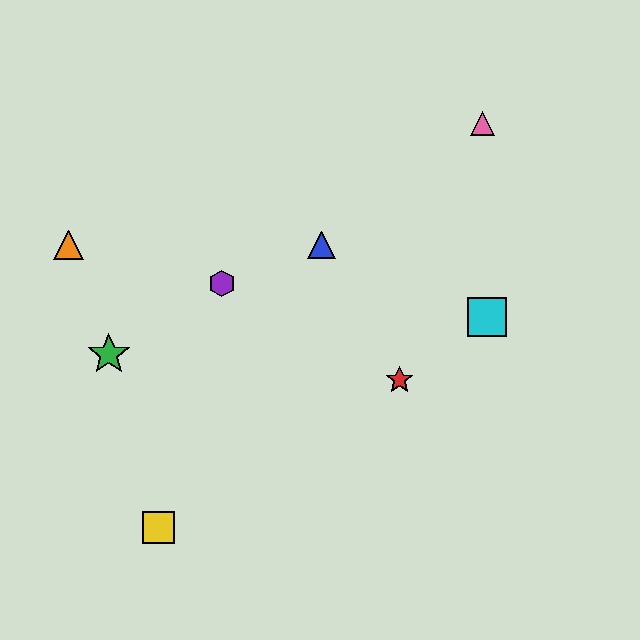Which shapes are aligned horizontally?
The blue triangle, the orange triangle are aligned horizontally.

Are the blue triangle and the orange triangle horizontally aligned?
Yes, both are at y≈245.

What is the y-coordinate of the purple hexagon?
The purple hexagon is at y≈283.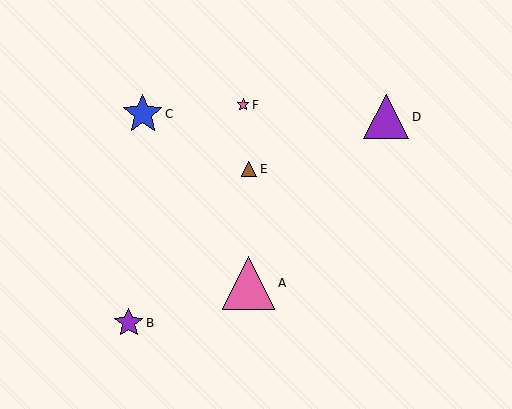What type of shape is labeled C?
Shape C is a blue star.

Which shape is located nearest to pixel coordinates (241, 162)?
The brown triangle (labeled E) at (249, 169) is nearest to that location.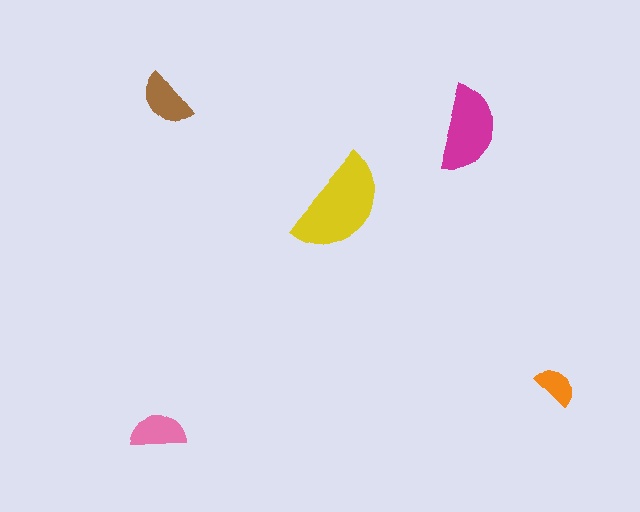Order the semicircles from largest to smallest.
the yellow one, the magenta one, the brown one, the pink one, the orange one.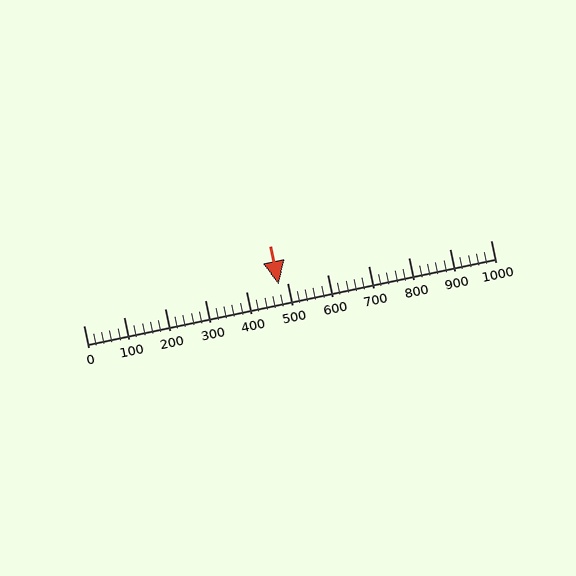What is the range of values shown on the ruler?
The ruler shows values from 0 to 1000.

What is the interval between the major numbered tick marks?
The major tick marks are spaced 100 units apart.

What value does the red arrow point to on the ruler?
The red arrow points to approximately 480.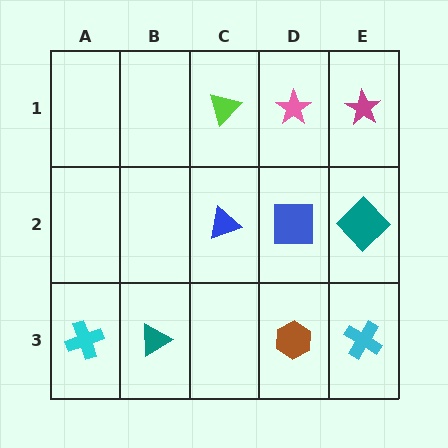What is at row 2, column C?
A blue triangle.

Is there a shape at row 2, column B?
No, that cell is empty.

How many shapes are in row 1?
3 shapes.